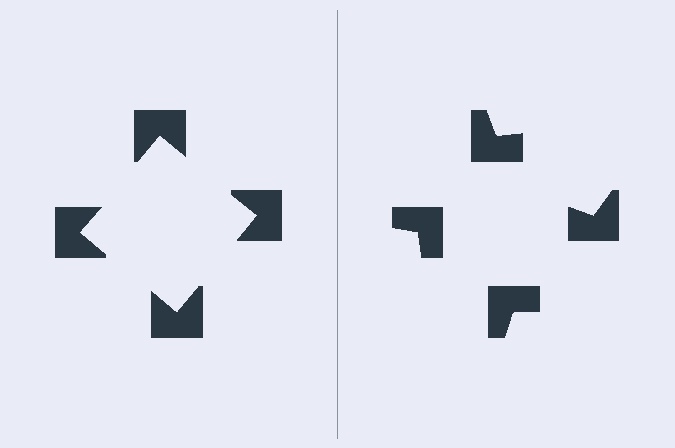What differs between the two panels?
The notched squares are positioned identically on both sides; only the wedge orientations differ. On the left they align to a square; on the right they are misaligned.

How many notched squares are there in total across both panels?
8 — 4 on each side.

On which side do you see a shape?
An illusory square appears on the left side. On the right side the wedge cuts are rotated, so no coherent shape forms.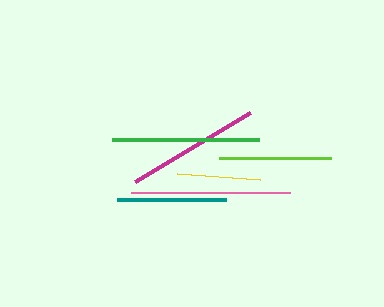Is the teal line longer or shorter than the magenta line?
The magenta line is longer than the teal line.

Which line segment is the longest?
The pink line is the longest at approximately 159 pixels.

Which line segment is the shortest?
The yellow line is the shortest at approximately 83 pixels.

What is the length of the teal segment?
The teal segment is approximately 109 pixels long.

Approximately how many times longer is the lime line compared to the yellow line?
The lime line is approximately 1.3 times the length of the yellow line.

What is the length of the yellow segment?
The yellow segment is approximately 83 pixels long.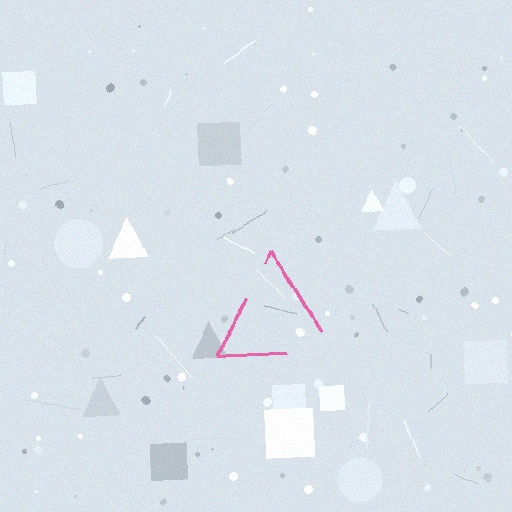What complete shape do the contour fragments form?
The contour fragments form a triangle.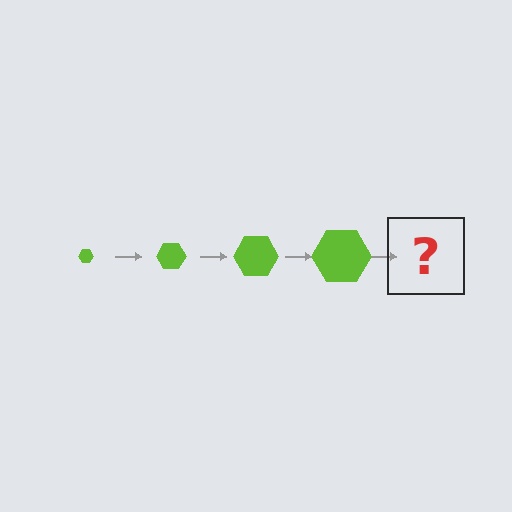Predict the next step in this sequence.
The next step is a lime hexagon, larger than the previous one.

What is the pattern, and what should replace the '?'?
The pattern is that the hexagon gets progressively larger each step. The '?' should be a lime hexagon, larger than the previous one.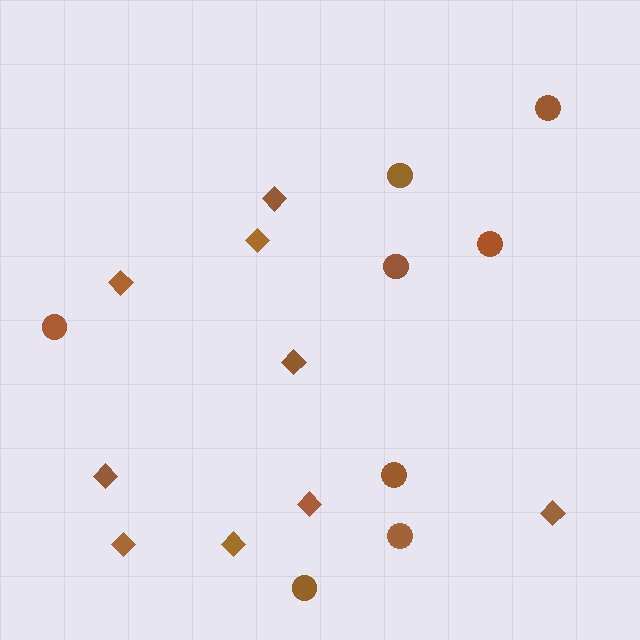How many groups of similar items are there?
There are 2 groups: one group of diamonds (9) and one group of circles (8).